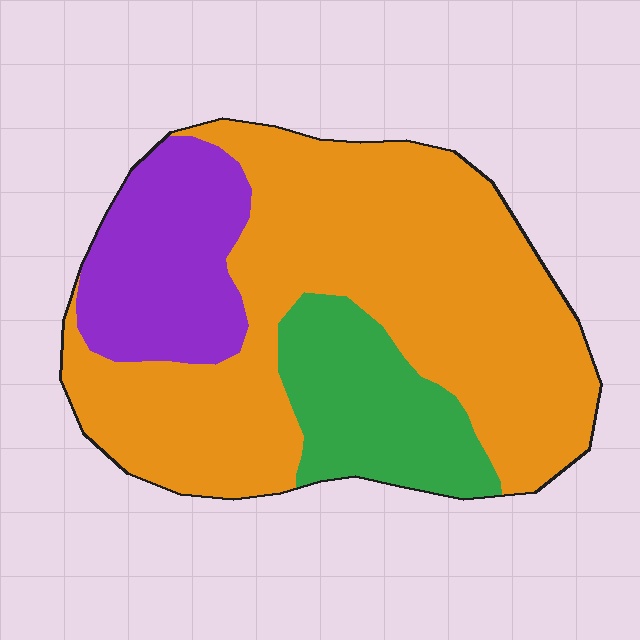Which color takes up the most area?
Orange, at roughly 65%.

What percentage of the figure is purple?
Purple takes up about one fifth (1/5) of the figure.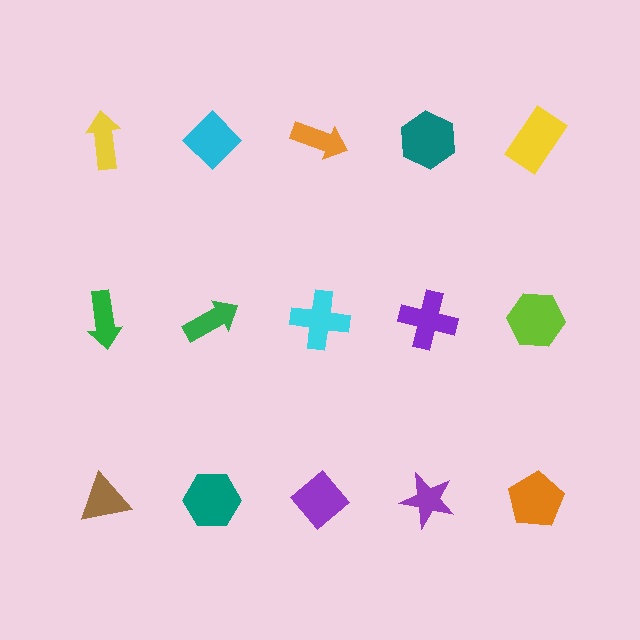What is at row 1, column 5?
A yellow rectangle.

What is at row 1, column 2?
A cyan diamond.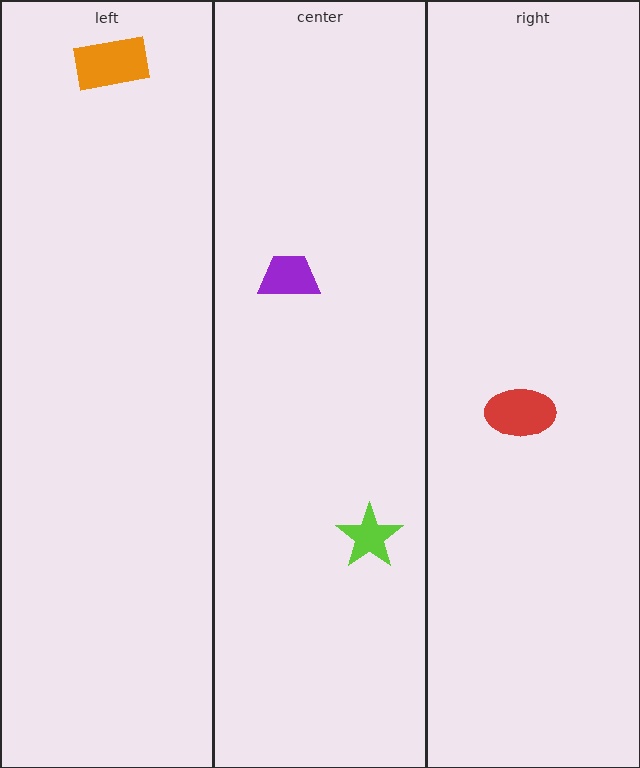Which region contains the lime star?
The center region.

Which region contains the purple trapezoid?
The center region.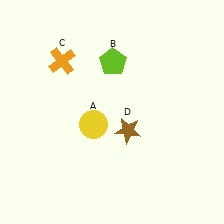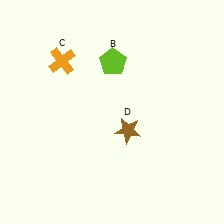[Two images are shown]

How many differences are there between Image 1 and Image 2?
There is 1 difference between the two images.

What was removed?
The yellow circle (A) was removed in Image 2.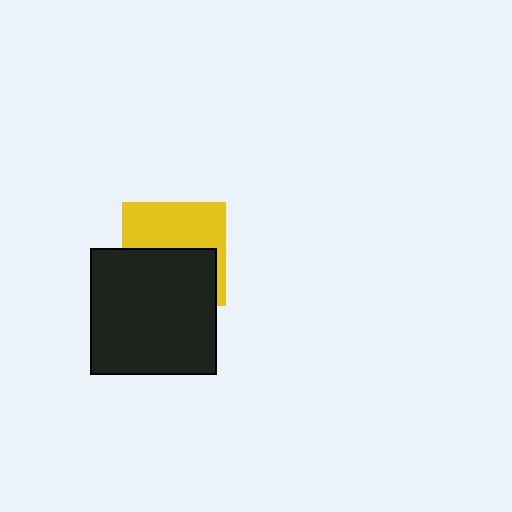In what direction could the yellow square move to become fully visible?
The yellow square could move up. That would shift it out from behind the black square entirely.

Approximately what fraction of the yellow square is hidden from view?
Roughly 51% of the yellow square is hidden behind the black square.